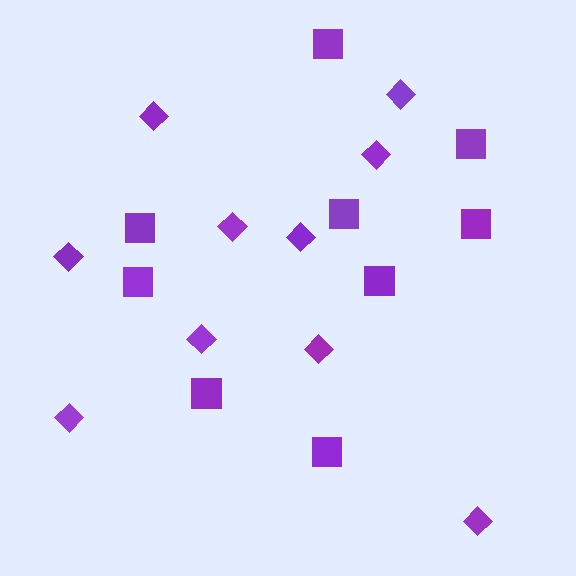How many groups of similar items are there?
There are 2 groups: one group of squares (9) and one group of diamonds (10).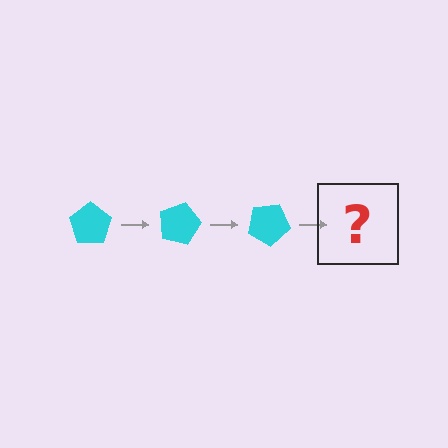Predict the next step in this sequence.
The next step is a cyan pentagon rotated 45 degrees.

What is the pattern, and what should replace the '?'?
The pattern is that the pentagon rotates 15 degrees each step. The '?' should be a cyan pentagon rotated 45 degrees.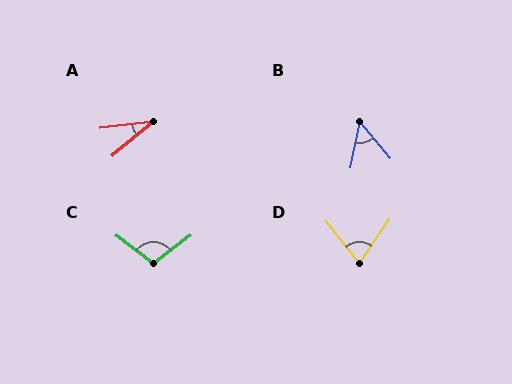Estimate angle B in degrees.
Approximately 52 degrees.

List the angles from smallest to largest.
A (33°), B (52°), D (74°), C (107°).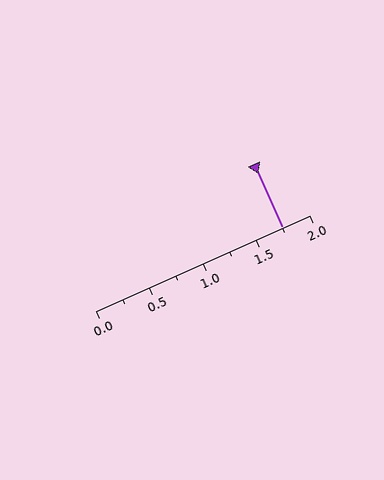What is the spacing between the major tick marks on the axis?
The major ticks are spaced 0.5 apart.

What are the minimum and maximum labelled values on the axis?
The axis runs from 0.0 to 2.0.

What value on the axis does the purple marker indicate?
The marker indicates approximately 1.75.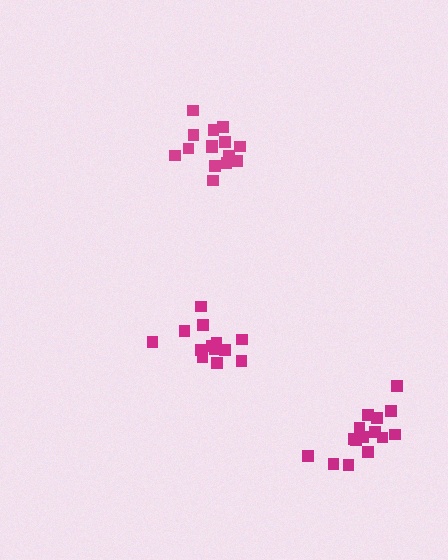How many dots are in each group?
Group 1: 15 dots, Group 2: 15 dots, Group 3: 14 dots (44 total).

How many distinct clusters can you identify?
There are 3 distinct clusters.